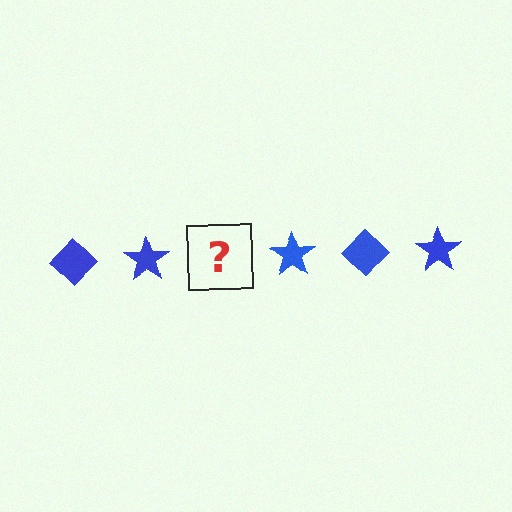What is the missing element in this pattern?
The missing element is a blue diamond.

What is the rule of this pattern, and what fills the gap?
The rule is that the pattern cycles through diamond, star shapes in blue. The gap should be filled with a blue diamond.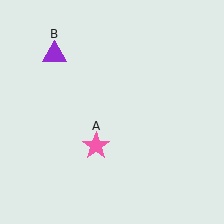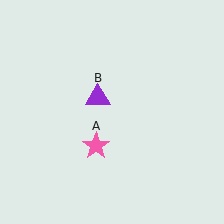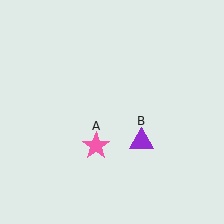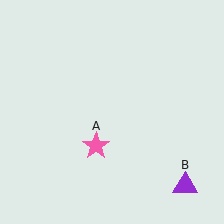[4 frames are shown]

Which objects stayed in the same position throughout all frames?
Pink star (object A) remained stationary.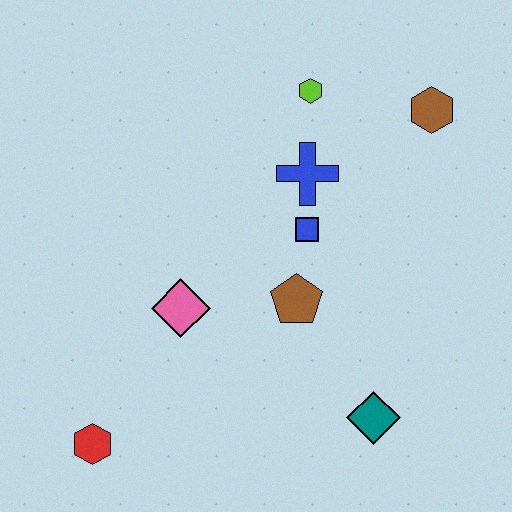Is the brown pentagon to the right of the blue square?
No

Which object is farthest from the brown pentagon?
The red hexagon is farthest from the brown pentagon.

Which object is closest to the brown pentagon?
The blue square is closest to the brown pentagon.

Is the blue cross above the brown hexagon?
No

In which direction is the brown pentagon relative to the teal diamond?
The brown pentagon is above the teal diamond.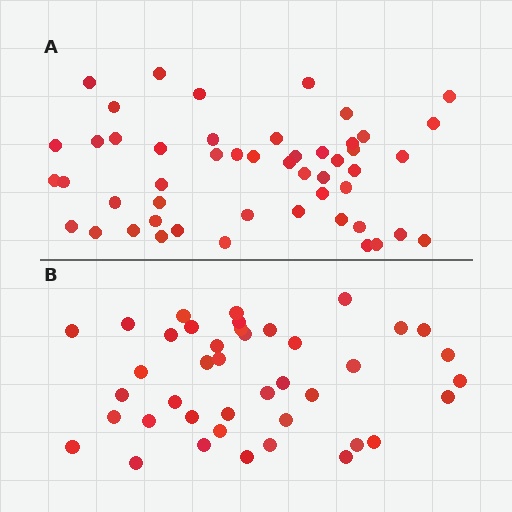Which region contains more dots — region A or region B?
Region A (the top region) has more dots.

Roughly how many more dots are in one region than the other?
Region A has roughly 8 or so more dots than region B.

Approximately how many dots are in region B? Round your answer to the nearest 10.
About 40 dots. (The exact count is 41, which rounds to 40.)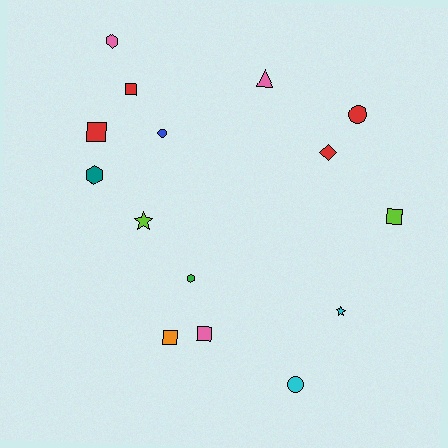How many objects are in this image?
There are 15 objects.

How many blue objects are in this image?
There is 1 blue object.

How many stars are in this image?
There are 2 stars.